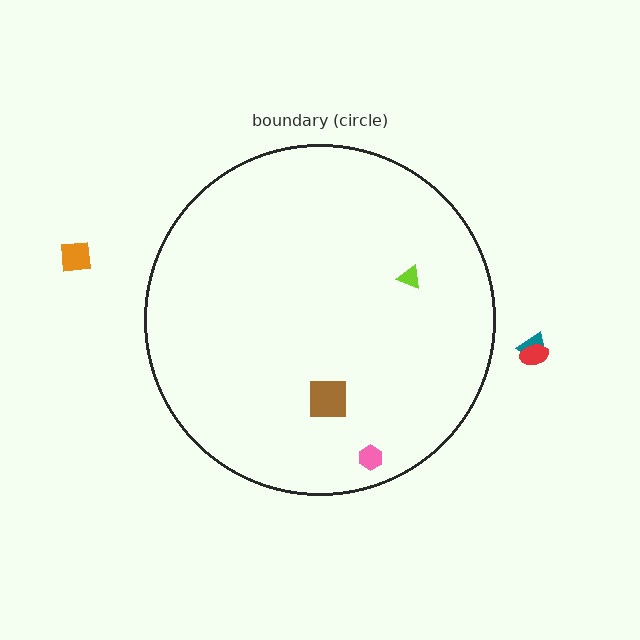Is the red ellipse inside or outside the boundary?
Outside.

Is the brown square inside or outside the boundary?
Inside.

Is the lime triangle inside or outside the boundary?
Inside.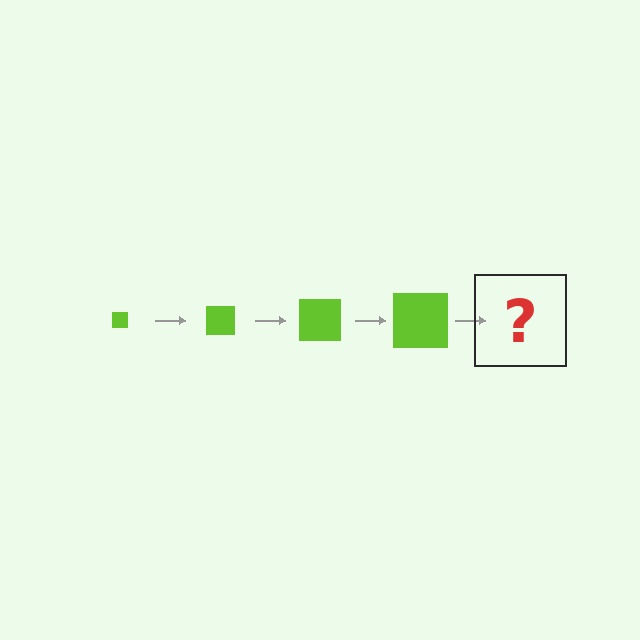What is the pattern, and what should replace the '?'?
The pattern is that the square gets progressively larger each step. The '?' should be a lime square, larger than the previous one.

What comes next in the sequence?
The next element should be a lime square, larger than the previous one.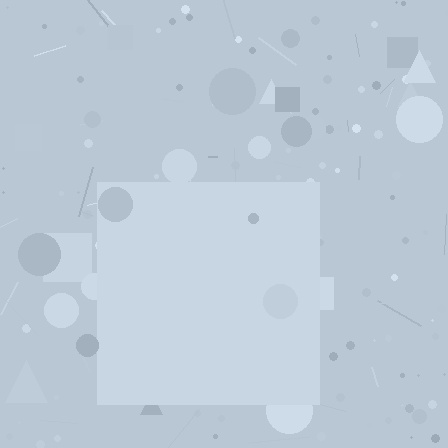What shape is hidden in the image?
A square is hidden in the image.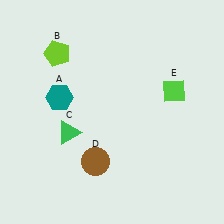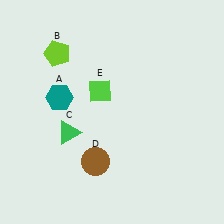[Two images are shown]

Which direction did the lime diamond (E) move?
The lime diamond (E) moved left.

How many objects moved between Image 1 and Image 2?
1 object moved between the two images.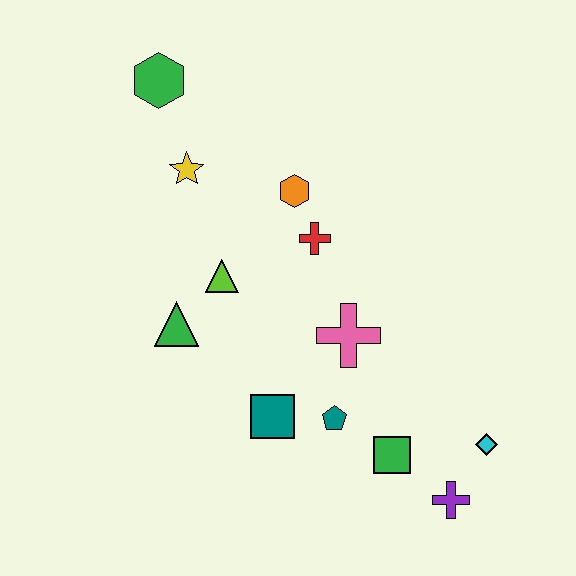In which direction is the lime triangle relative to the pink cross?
The lime triangle is to the left of the pink cross.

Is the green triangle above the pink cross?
Yes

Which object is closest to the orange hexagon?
The red cross is closest to the orange hexagon.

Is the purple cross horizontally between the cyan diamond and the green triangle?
Yes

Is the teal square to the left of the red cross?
Yes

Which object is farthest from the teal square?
The green hexagon is farthest from the teal square.